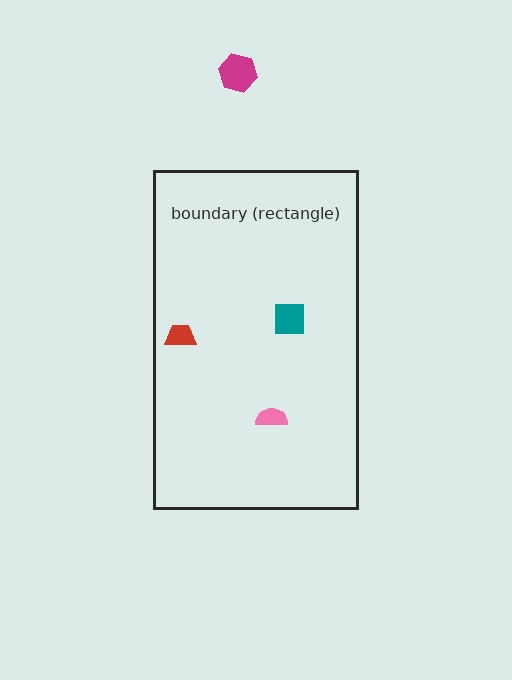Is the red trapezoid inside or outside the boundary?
Inside.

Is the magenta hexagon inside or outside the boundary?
Outside.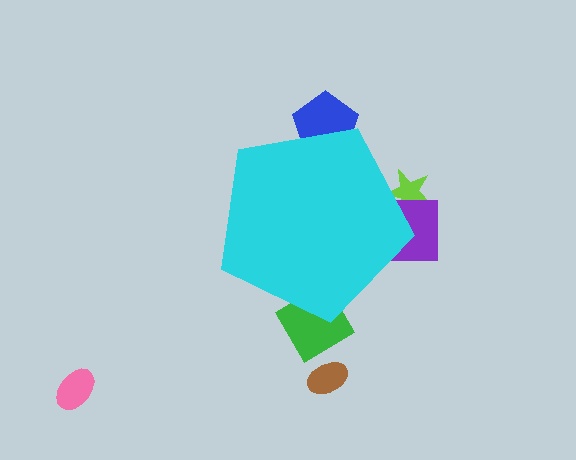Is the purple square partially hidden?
Yes, the purple square is partially hidden behind the cyan pentagon.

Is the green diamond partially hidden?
Yes, the green diamond is partially hidden behind the cyan pentagon.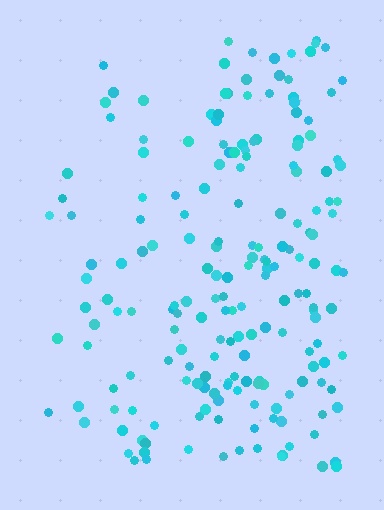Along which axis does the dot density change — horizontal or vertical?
Horizontal.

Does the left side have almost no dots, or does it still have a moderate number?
Still a moderate number, just noticeably fewer than the right.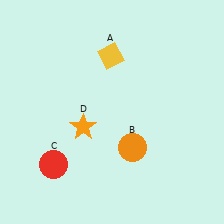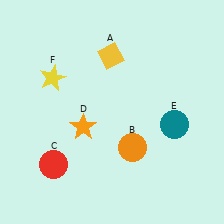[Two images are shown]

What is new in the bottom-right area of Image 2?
A teal circle (E) was added in the bottom-right area of Image 2.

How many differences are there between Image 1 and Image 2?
There are 2 differences between the two images.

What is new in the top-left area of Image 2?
A yellow star (F) was added in the top-left area of Image 2.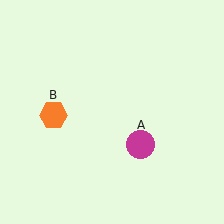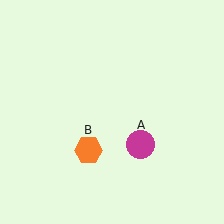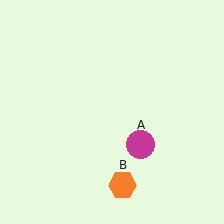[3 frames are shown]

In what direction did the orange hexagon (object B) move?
The orange hexagon (object B) moved down and to the right.